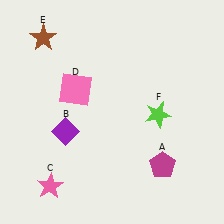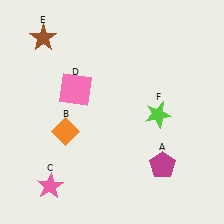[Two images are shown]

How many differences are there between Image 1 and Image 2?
There is 1 difference between the two images.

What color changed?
The diamond (B) changed from purple in Image 1 to orange in Image 2.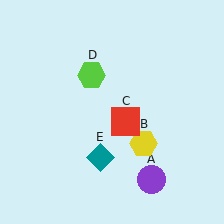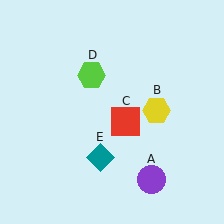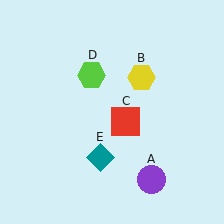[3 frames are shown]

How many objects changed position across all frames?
1 object changed position: yellow hexagon (object B).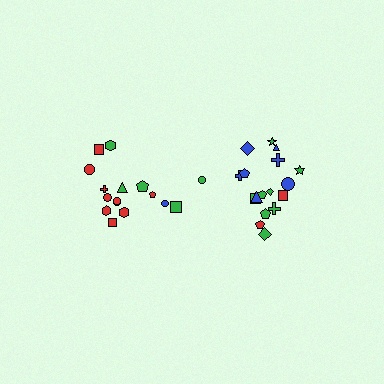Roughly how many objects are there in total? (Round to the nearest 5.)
Roughly 35 objects in total.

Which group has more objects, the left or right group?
The right group.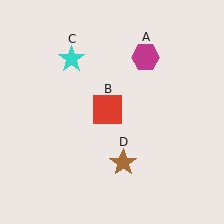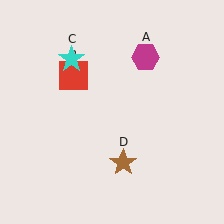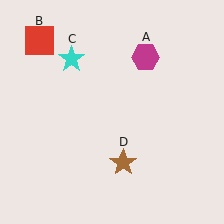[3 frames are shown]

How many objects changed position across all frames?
1 object changed position: red square (object B).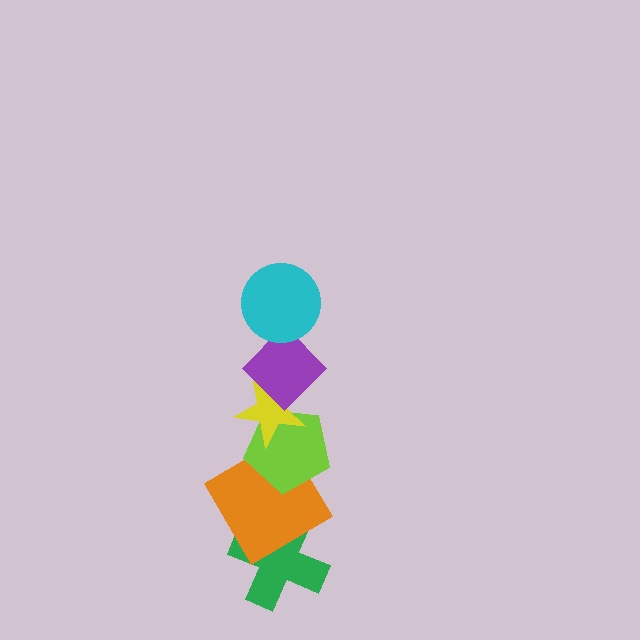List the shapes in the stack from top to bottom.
From top to bottom: the cyan circle, the purple diamond, the yellow star, the lime pentagon, the orange diamond, the green cross.